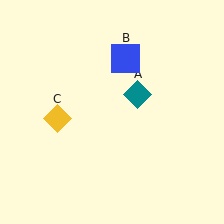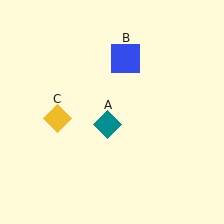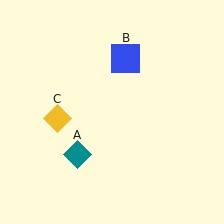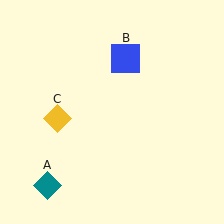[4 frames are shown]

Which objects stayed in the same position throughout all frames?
Blue square (object B) and yellow diamond (object C) remained stationary.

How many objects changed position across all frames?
1 object changed position: teal diamond (object A).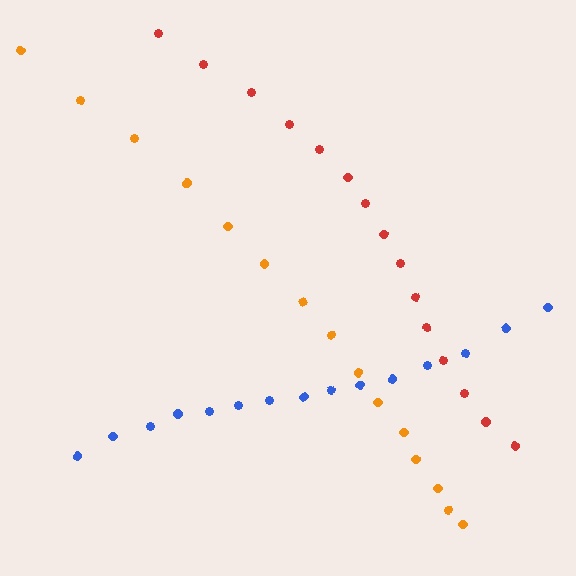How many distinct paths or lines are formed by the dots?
There are 3 distinct paths.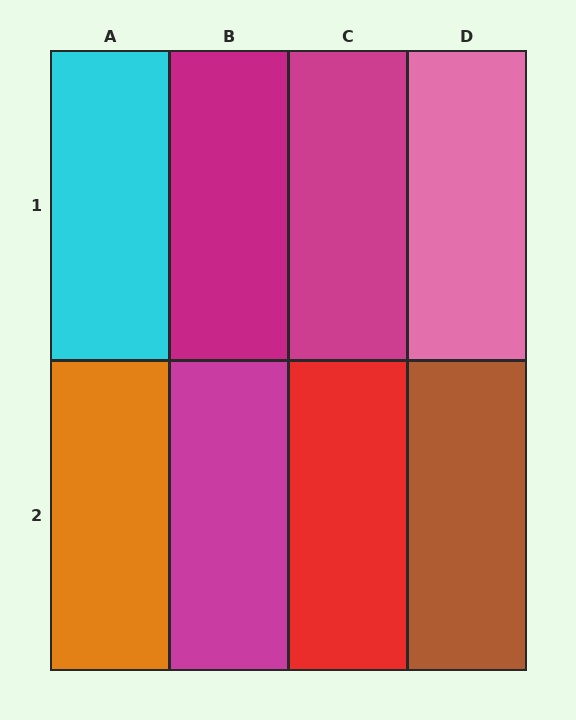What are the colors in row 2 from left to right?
Orange, magenta, red, brown.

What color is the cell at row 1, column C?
Magenta.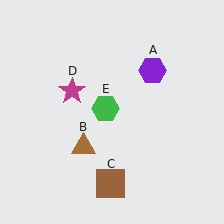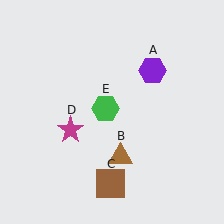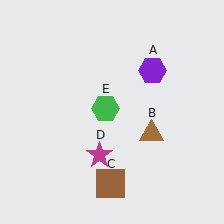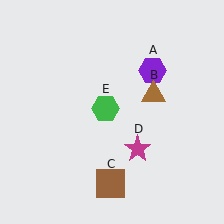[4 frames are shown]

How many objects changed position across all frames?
2 objects changed position: brown triangle (object B), magenta star (object D).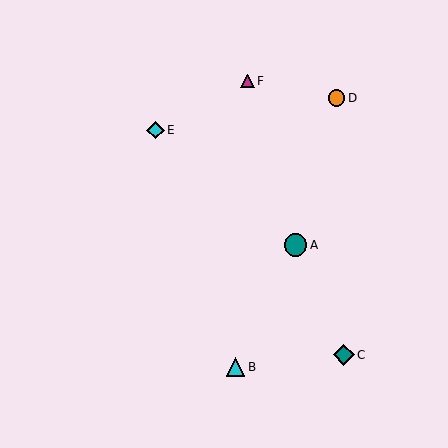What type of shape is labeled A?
Shape A is a teal circle.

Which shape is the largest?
The teal circle (labeled A) is the largest.